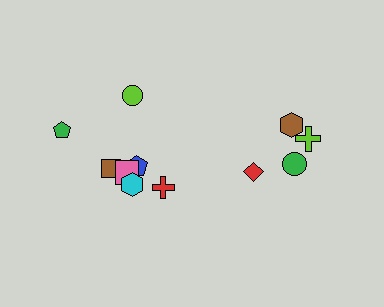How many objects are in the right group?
There are 4 objects.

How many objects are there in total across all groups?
There are 11 objects.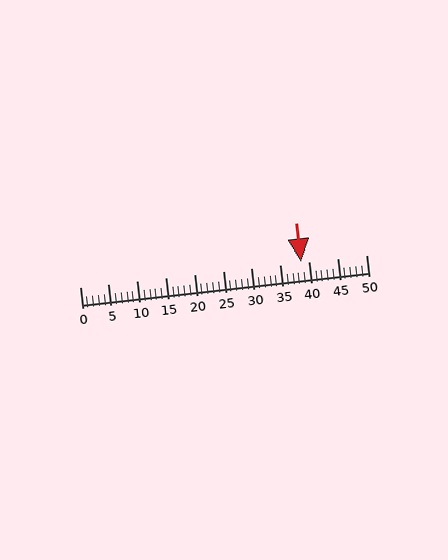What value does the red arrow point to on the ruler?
The red arrow points to approximately 39.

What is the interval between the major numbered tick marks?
The major tick marks are spaced 5 units apart.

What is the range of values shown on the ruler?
The ruler shows values from 0 to 50.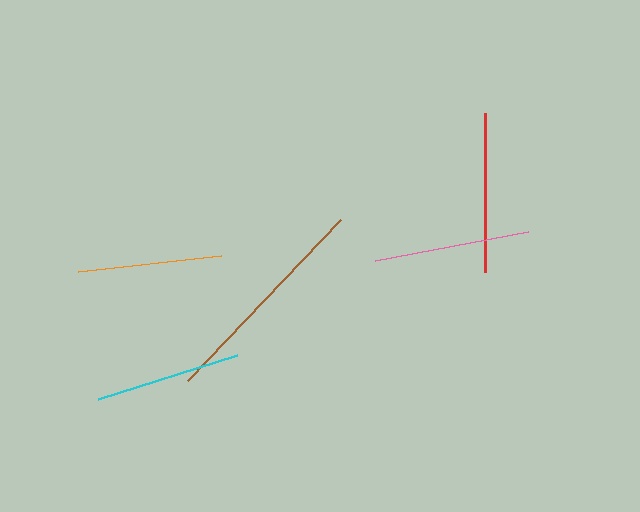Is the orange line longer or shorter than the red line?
The red line is longer than the orange line.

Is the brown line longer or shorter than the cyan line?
The brown line is longer than the cyan line.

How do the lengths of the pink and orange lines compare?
The pink and orange lines are approximately the same length.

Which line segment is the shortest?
The orange line is the shortest at approximately 144 pixels.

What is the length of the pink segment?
The pink segment is approximately 157 pixels long.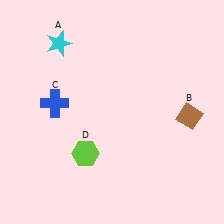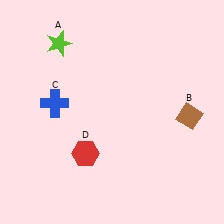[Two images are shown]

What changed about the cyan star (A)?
In Image 1, A is cyan. In Image 2, it changed to lime.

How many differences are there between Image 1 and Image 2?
There are 2 differences between the two images.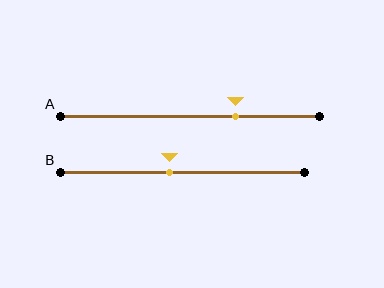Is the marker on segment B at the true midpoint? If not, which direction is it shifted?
No, the marker on segment B is shifted to the left by about 5% of the segment length.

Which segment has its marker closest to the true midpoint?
Segment B has its marker closest to the true midpoint.